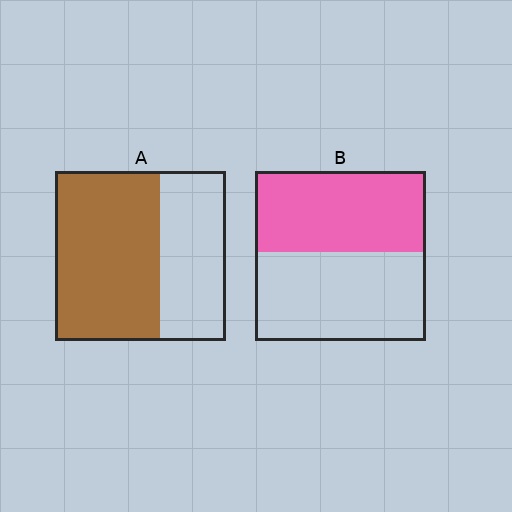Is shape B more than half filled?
Roughly half.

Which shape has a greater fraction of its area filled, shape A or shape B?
Shape A.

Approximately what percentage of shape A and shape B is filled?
A is approximately 60% and B is approximately 50%.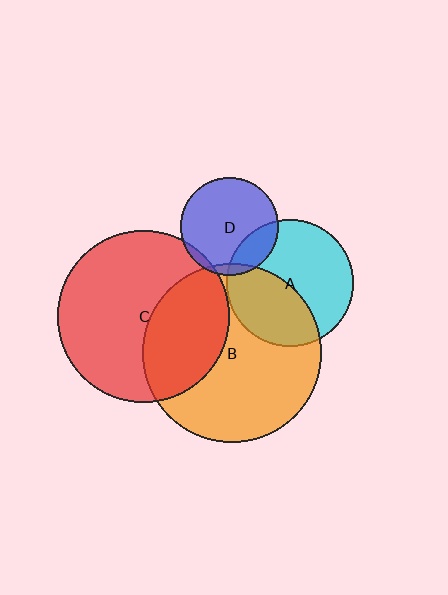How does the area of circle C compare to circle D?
Approximately 3.1 times.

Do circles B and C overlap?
Yes.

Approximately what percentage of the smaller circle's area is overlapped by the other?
Approximately 35%.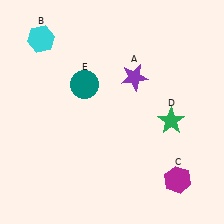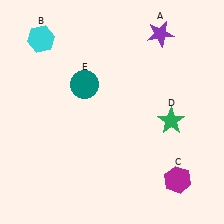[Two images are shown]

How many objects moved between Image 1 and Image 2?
1 object moved between the two images.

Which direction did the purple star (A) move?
The purple star (A) moved up.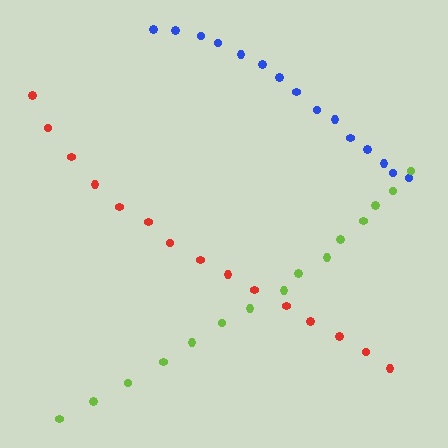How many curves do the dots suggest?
There are 3 distinct paths.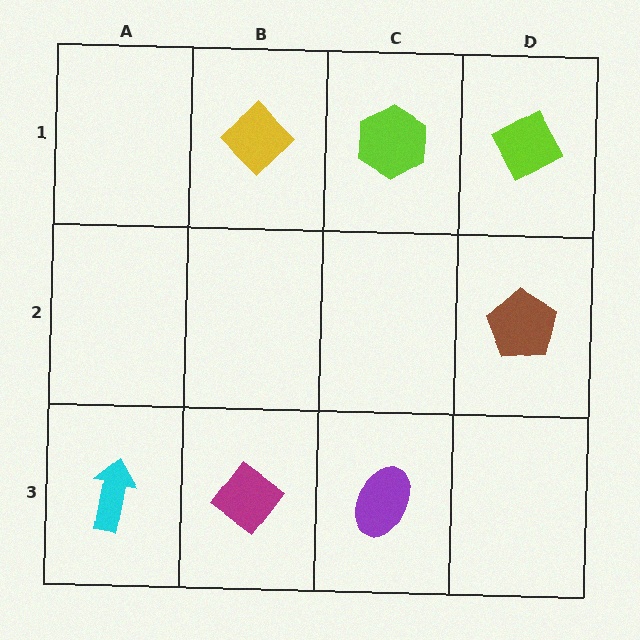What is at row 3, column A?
A cyan arrow.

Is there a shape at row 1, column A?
No, that cell is empty.